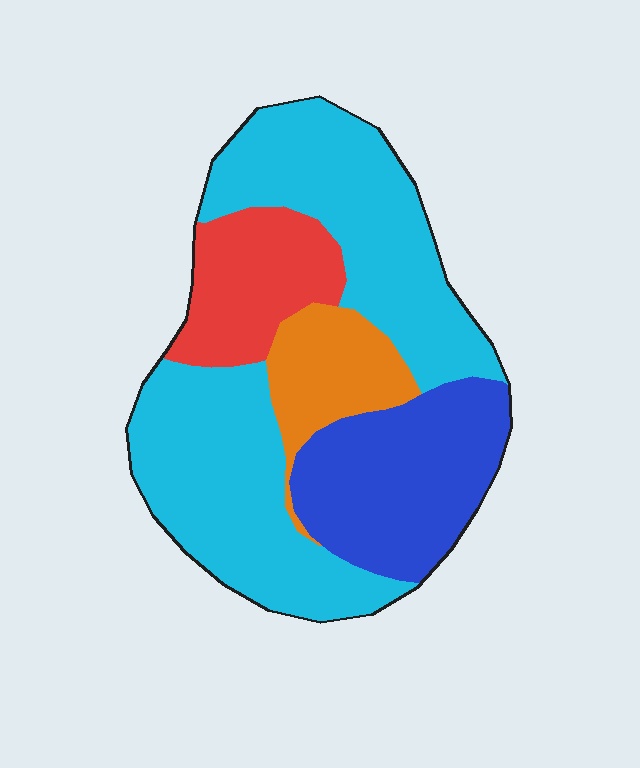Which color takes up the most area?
Cyan, at roughly 55%.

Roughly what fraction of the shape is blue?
Blue covers roughly 20% of the shape.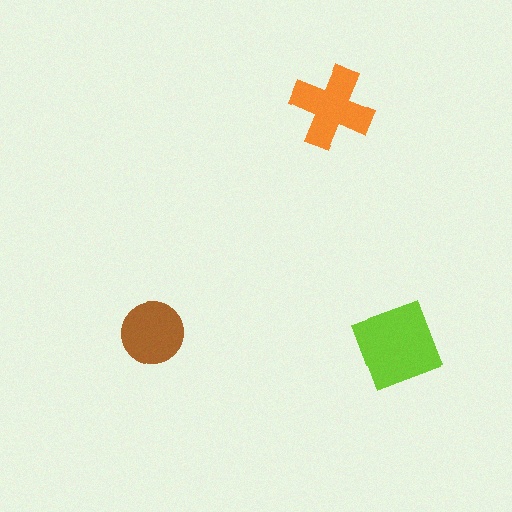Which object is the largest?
The lime diamond.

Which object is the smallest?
The brown circle.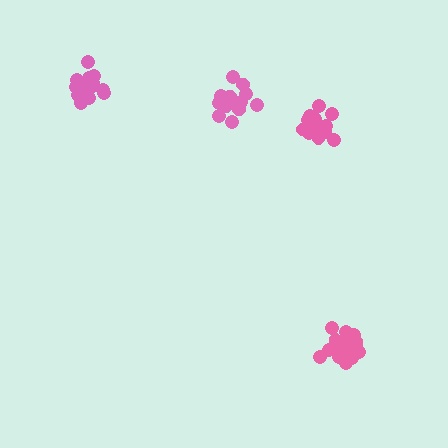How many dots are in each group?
Group 1: 16 dots, Group 2: 18 dots, Group 3: 20 dots, Group 4: 14 dots (68 total).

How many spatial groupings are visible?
There are 4 spatial groupings.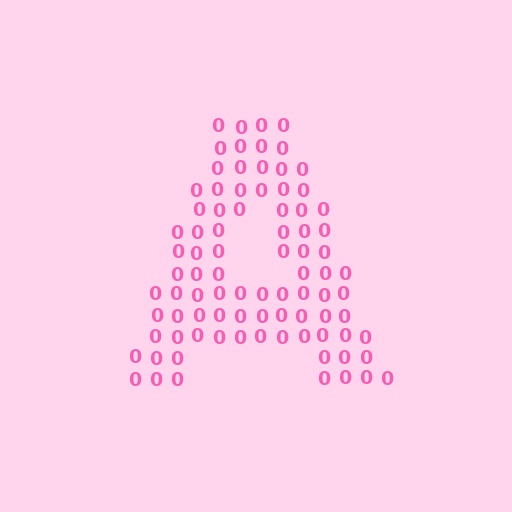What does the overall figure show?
The overall figure shows the letter A.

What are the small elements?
The small elements are digit 0's.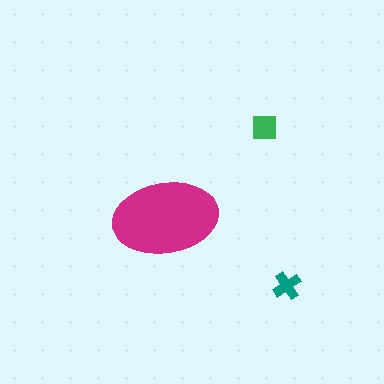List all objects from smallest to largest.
The teal cross, the green square, the magenta ellipse.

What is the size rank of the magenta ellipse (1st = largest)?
1st.